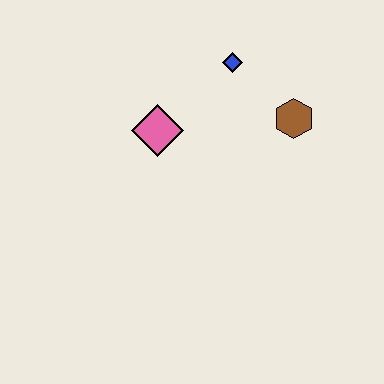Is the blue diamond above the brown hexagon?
Yes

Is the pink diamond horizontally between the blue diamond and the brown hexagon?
No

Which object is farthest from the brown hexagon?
The pink diamond is farthest from the brown hexagon.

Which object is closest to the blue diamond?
The brown hexagon is closest to the blue diamond.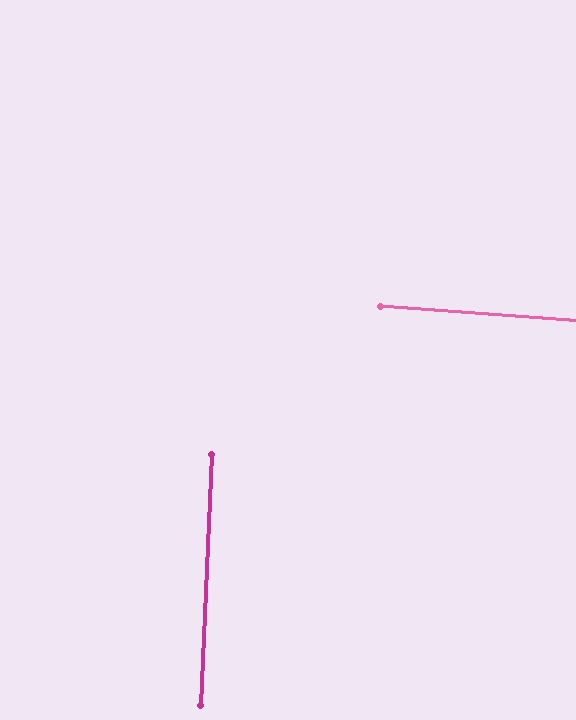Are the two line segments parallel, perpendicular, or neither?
Perpendicular — they meet at approximately 88°.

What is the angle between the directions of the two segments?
Approximately 88 degrees.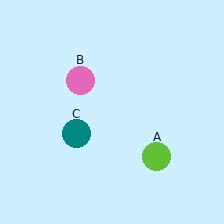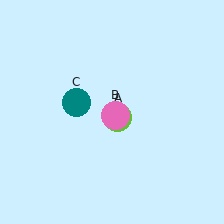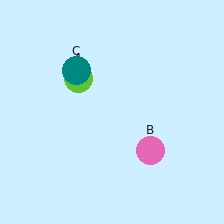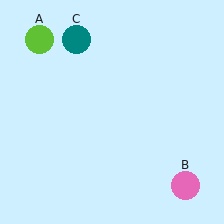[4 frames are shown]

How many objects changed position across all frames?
3 objects changed position: lime circle (object A), pink circle (object B), teal circle (object C).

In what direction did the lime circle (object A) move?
The lime circle (object A) moved up and to the left.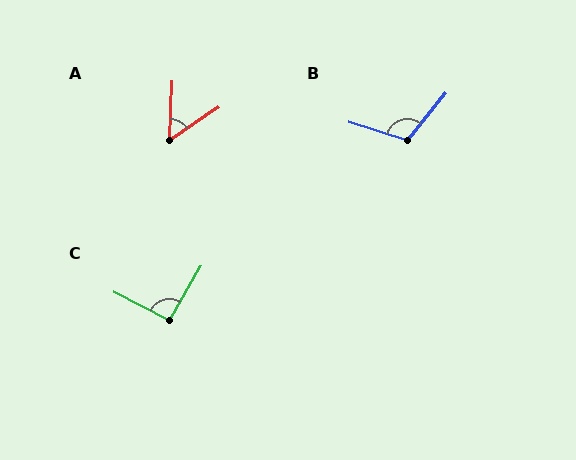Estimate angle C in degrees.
Approximately 93 degrees.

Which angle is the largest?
B, at approximately 111 degrees.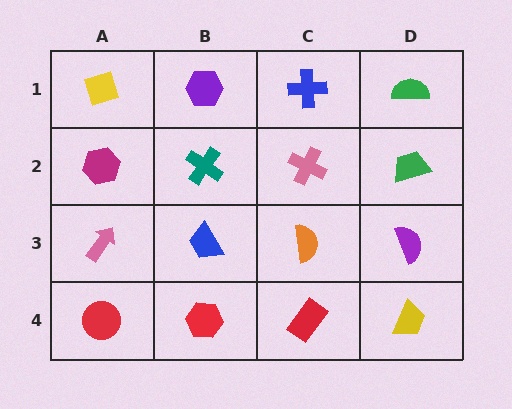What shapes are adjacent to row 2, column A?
A yellow diamond (row 1, column A), a pink arrow (row 3, column A), a teal cross (row 2, column B).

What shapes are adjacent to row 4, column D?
A purple semicircle (row 3, column D), a red rectangle (row 4, column C).